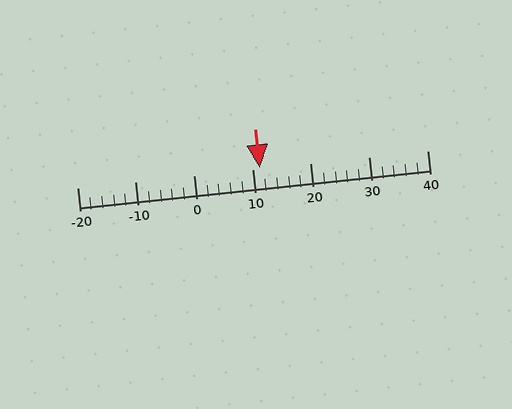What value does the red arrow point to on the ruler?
The red arrow points to approximately 11.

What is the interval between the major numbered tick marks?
The major tick marks are spaced 10 units apart.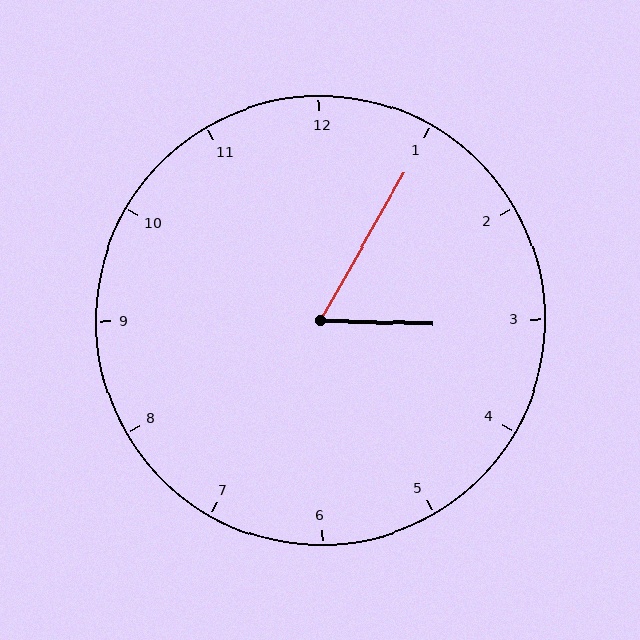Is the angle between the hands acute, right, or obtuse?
It is acute.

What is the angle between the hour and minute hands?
Approximately 62 degrees.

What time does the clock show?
3:05.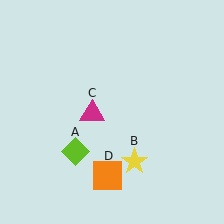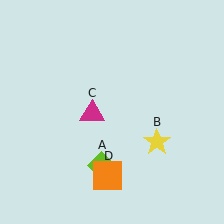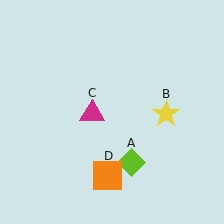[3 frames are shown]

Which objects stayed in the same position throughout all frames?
Magenta triangle (object C) and orange square (object D) remained stationary.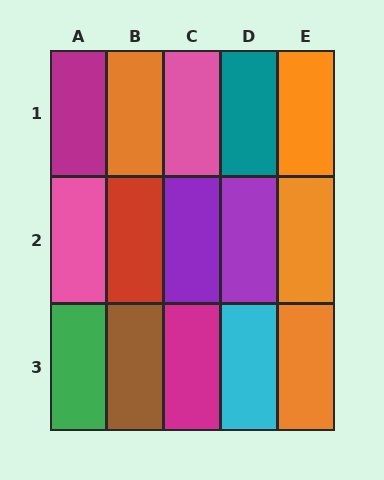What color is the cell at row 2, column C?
Purple.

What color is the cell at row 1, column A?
Magenta.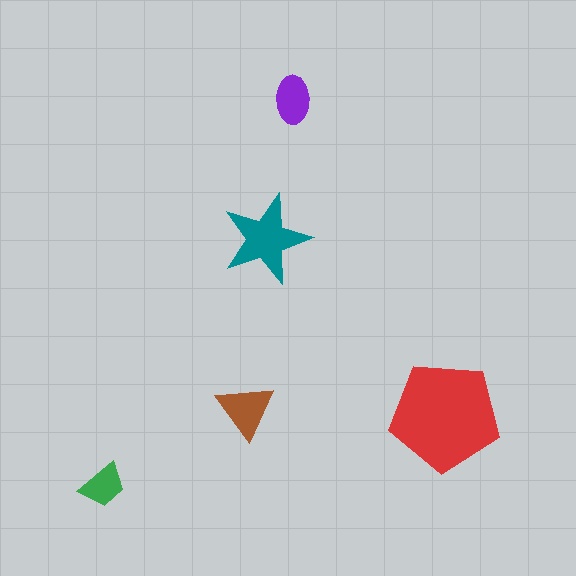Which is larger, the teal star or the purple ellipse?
The teal star.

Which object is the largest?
The red pentagon.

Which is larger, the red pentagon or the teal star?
The red pentagon.